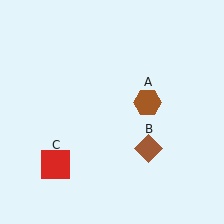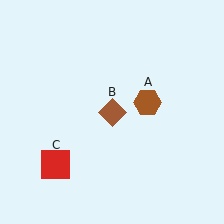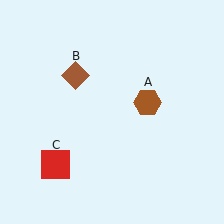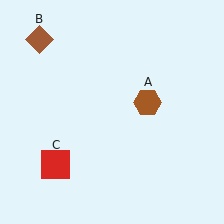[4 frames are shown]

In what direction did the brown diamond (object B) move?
The brown diamond (object B) moved up and to the left.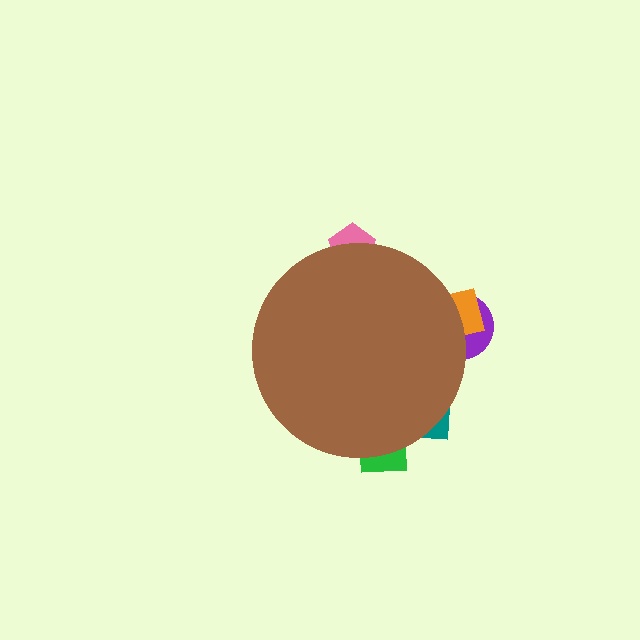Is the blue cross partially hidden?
Yes, the blue cross is partially hidden behind the brown circle.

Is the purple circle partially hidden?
Yes, the purple circle is partially hidden behind the brown circle.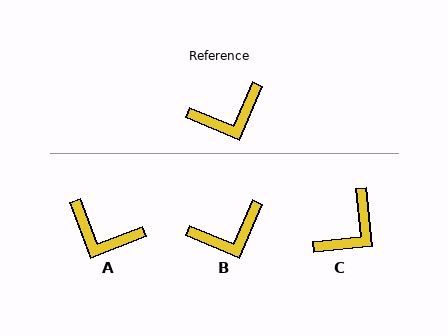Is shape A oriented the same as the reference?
No, it is off by about 46 degrees.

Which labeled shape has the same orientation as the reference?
B.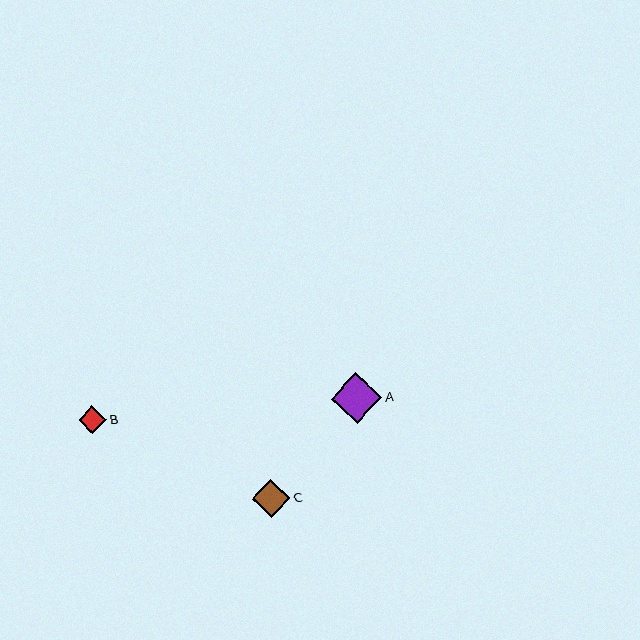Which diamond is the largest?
Diamond A is the largest with a size of approximately 50 pixels.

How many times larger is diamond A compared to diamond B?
Diamond A is approximately 1.8 times the size of diamond B.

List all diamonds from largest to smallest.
From largest to smallest: A, C, B.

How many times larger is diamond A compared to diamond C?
Diamond A is approximately 1.3 times the size of diamond C.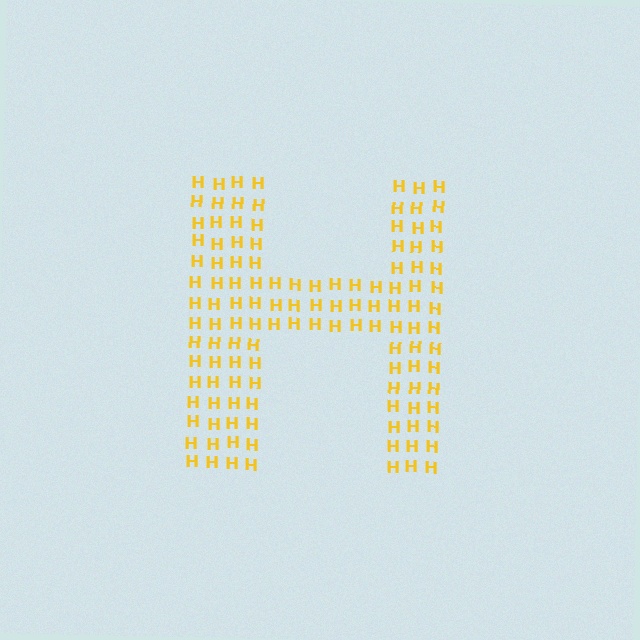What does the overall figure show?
The overall figure shows the letter H.